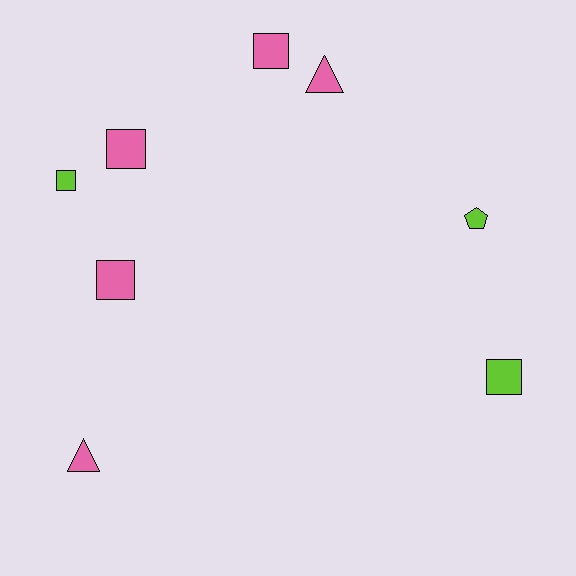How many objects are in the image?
There are 8 objects.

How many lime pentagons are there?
There is 1 lime pentagon.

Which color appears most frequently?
Pink, with 5 objects.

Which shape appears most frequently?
Square, with 5 objects.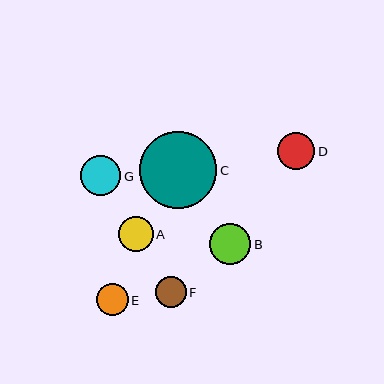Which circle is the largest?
Circle C is the largest with a size of approximately 77 pixels.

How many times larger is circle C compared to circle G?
Circle C is approximately 1.9 times the size of circle G.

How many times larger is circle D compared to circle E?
Circle D is approximately 1.1 times the size of circle E.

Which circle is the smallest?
Circle F is the smallest with a size of approximately 31 pixels.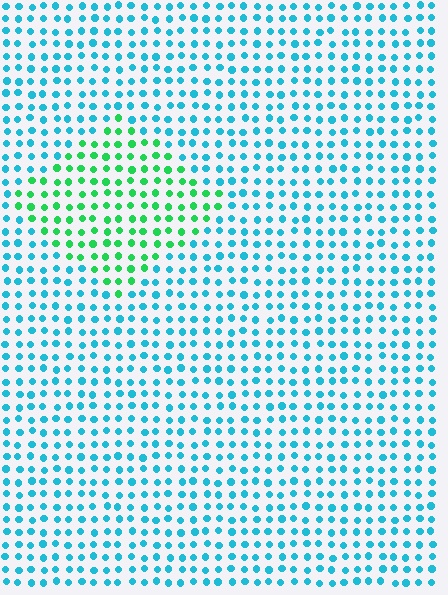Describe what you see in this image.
The image is filled with small cyan elements in a uniform arrangement. A diamond-shaped region is visible where the elements are tinted to a slightly different hue, forming a subtle color boundary.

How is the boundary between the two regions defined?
The boundary is defined purely by a slight shift in hue (about 51 degrees). Spacing, size, and orientation are identical on both sides.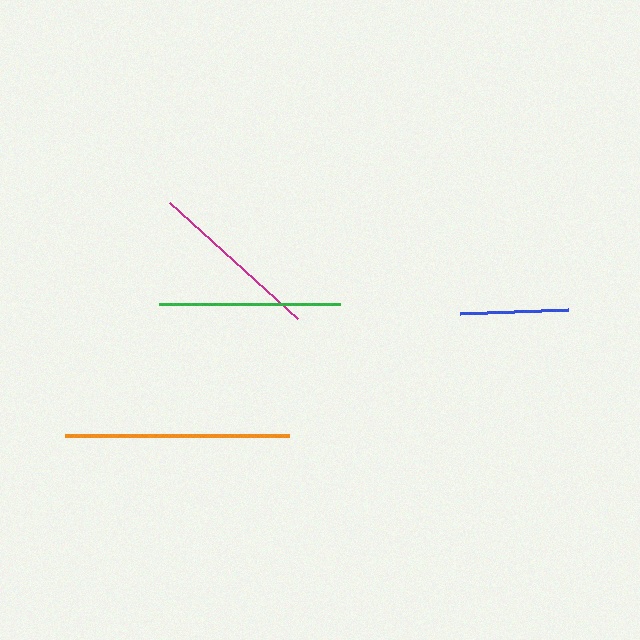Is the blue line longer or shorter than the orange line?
The orange line is longer than the blue line.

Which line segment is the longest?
The orange line is the longest at approximately 224 pixels.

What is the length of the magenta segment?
The magenta segment is approximately 173 pixels long.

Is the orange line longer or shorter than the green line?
The orange line is longer than the green line.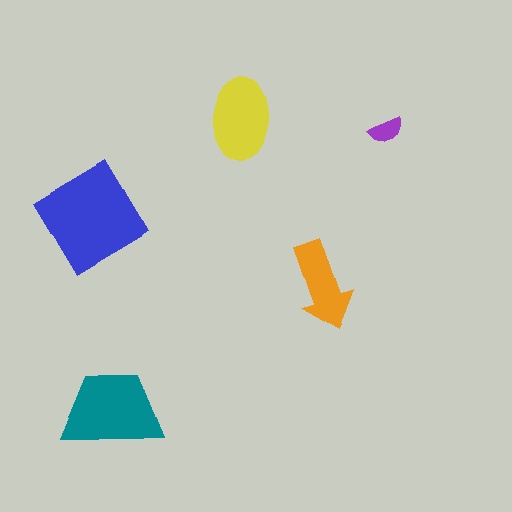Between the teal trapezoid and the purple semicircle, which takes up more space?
The teal trapezoid.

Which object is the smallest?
The purple semicircle.